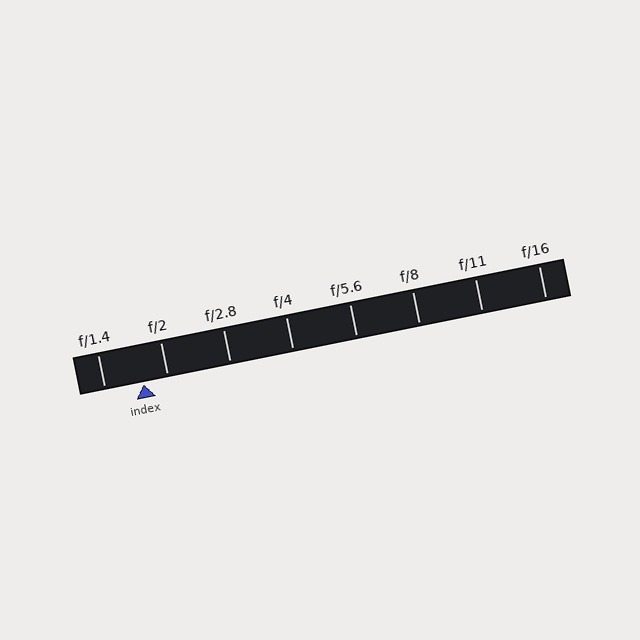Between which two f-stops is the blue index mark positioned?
The index mark is between f/1.4 and f/2.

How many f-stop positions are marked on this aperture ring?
There are 8 f-stop positions marked.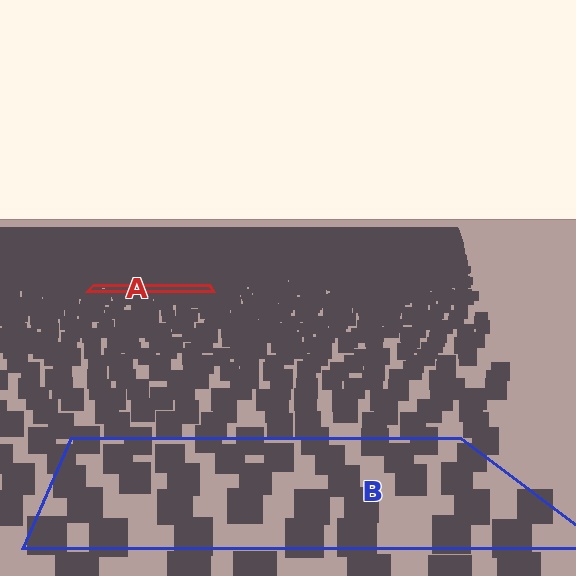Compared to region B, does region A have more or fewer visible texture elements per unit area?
Region A has more texture elements per unit area — they are packed more densely because it is farther away.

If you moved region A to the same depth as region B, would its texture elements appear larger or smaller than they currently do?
They would appear larger. At a closer depth, the same texture elements are projected at a bigger on-screen size.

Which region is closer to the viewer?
Region B is closer. The texture elements there are larger and more spread out.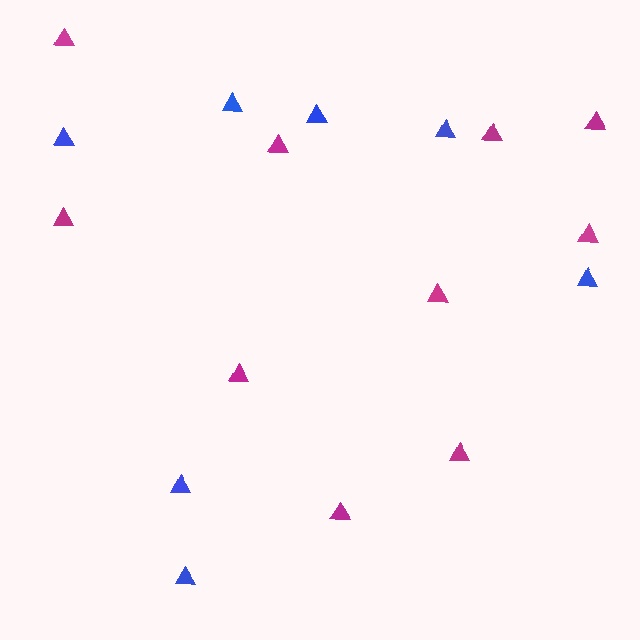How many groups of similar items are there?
There are 2 groups: one group of magenta triangles (10) and one group of blue triangles (7).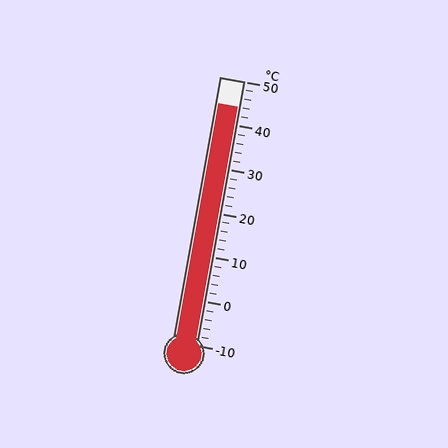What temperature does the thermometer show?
The thermometer shows approximately 44°C.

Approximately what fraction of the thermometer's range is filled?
The thermometer is filled to approximately 90% of its range.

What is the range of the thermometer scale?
The thermometer scale ranges from -10°C to 50°C.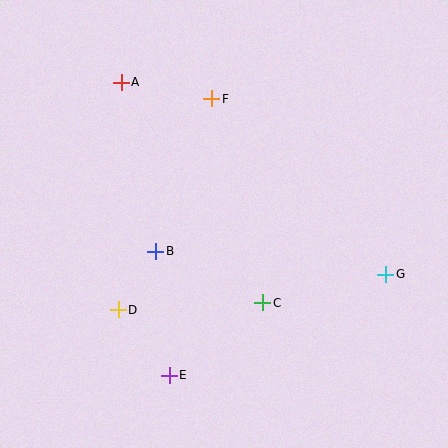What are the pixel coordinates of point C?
Point C is at (263, 303).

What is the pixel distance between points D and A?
The distance between D and A is 228 pixels.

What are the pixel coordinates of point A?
Point A is at (121, 82).